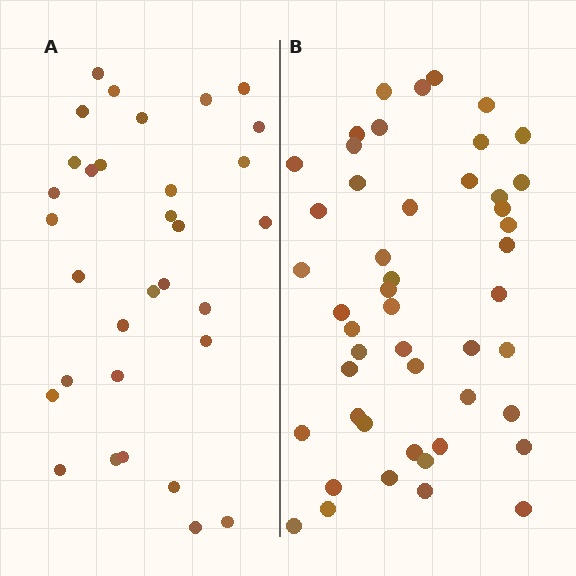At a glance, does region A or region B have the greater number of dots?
Region B (the right region) has more dots.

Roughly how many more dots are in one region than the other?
Region B has approximately 15 more dots than region A.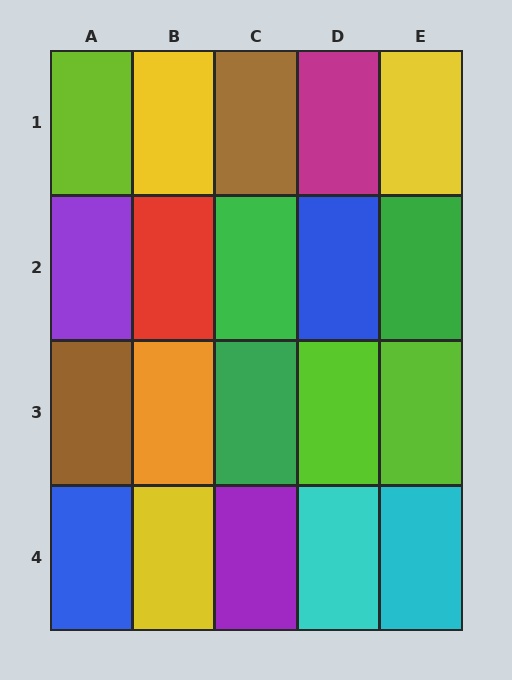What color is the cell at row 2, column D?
Blue.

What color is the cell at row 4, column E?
Cyan.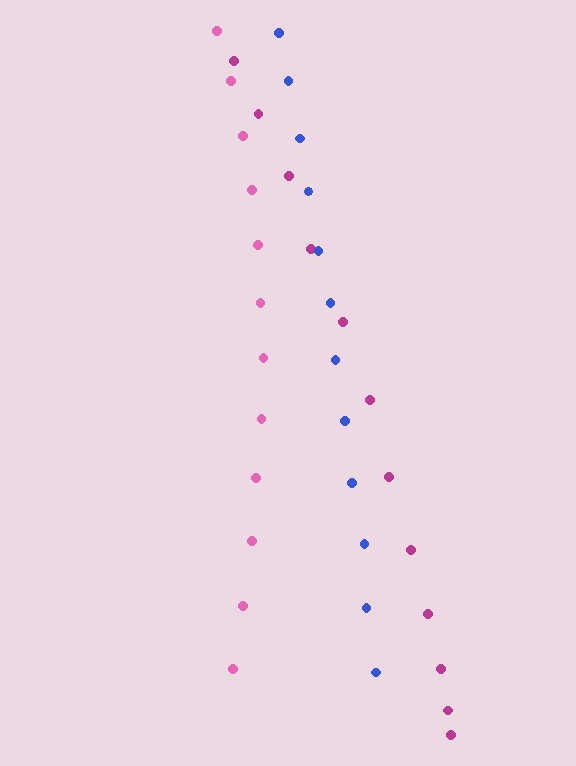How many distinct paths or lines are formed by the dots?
There are 3 distinct paths.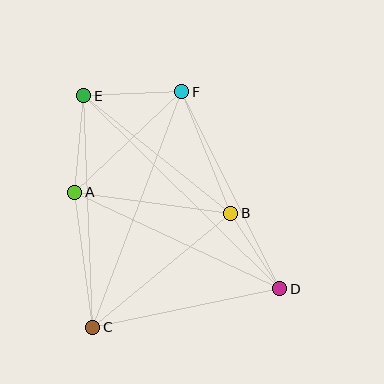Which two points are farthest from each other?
Points D and E are farthest from each other.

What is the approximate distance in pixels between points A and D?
The distance between A and D is approximately 227 pixels.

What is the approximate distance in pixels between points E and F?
The distance between E and F is approximately 98 pixels.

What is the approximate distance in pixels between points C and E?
The distance between C and E is approximately 232 pixels.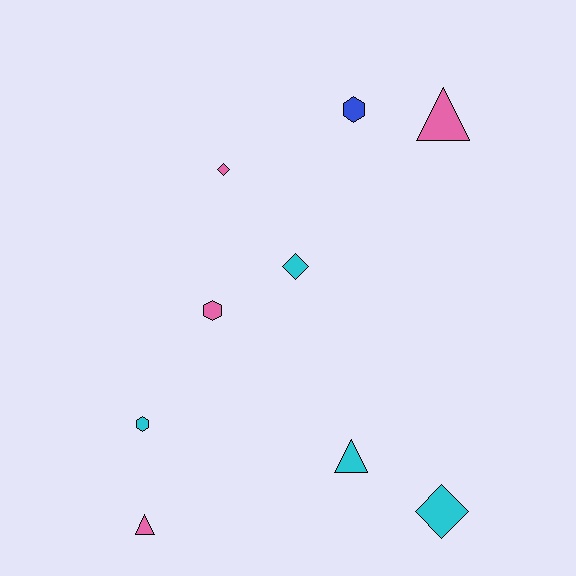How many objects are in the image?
There are 9 objects.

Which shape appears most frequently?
Hexagon, with 3 objects.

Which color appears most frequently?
Cyan, with 4 objects.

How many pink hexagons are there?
There is 1 pink hexagon.